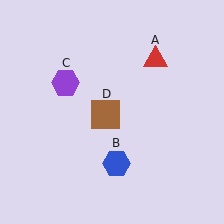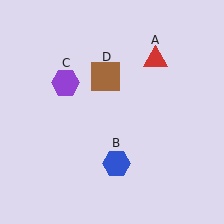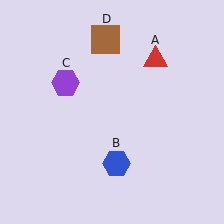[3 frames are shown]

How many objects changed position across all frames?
1 object changed position: brown square (object D).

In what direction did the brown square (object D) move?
The brown square (object D) moved up.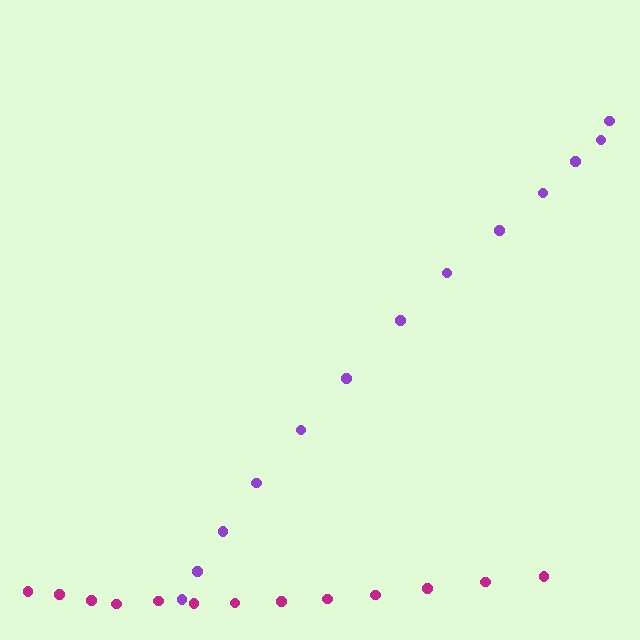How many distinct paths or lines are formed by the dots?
There are 2 distinct paths.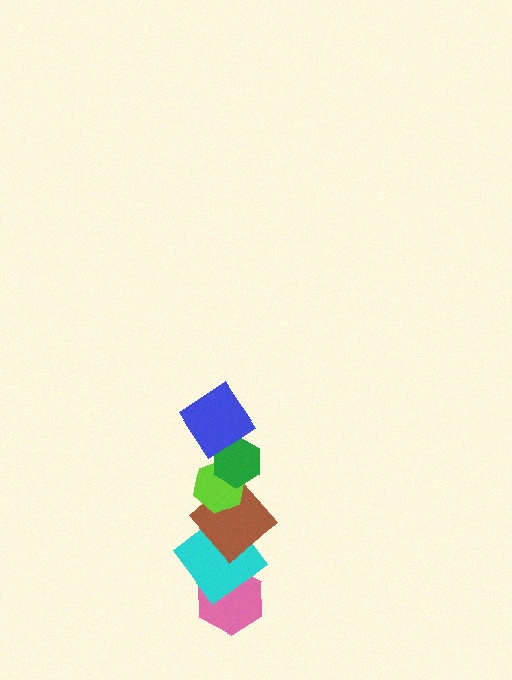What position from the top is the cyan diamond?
The cyan diamond is 5th from the top.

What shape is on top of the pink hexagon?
The cyan diamond is on top of the pink hexagon.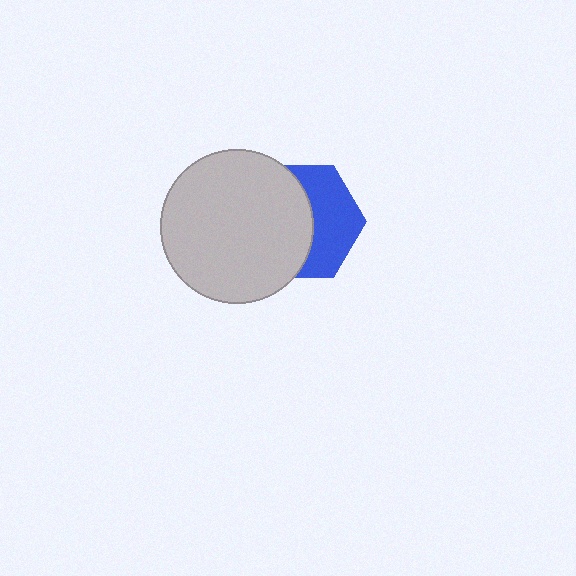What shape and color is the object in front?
The object in front is a light gray circle.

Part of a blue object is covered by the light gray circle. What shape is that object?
It is a hexagon.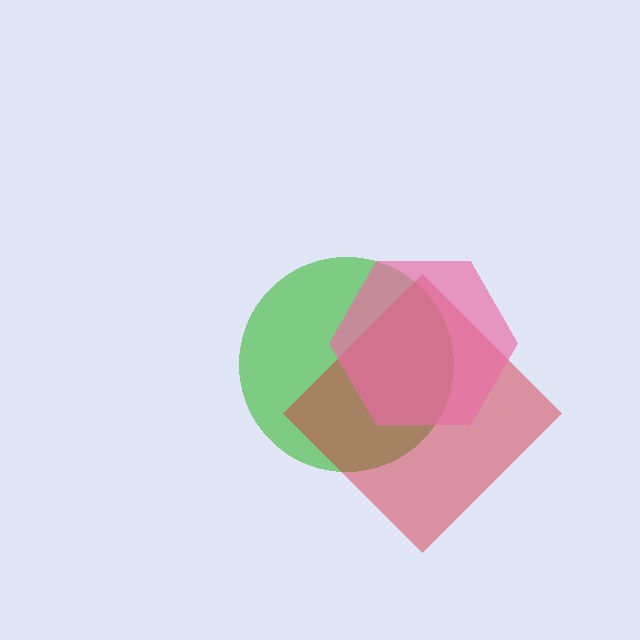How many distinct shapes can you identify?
There are 3 distinct shapes: a green circle, a red diamond, a pink hexagon.